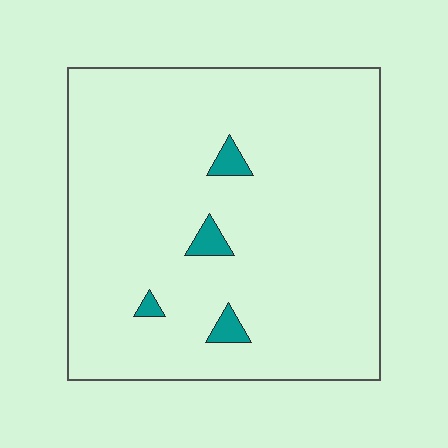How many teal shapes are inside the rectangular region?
4.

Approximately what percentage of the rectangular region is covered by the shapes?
Approximately 5%.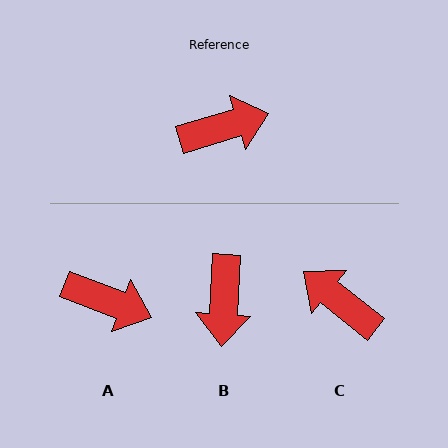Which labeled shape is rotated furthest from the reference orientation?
C, about 124 degrees away.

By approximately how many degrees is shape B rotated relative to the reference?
Approximately 110 degrees clockwise.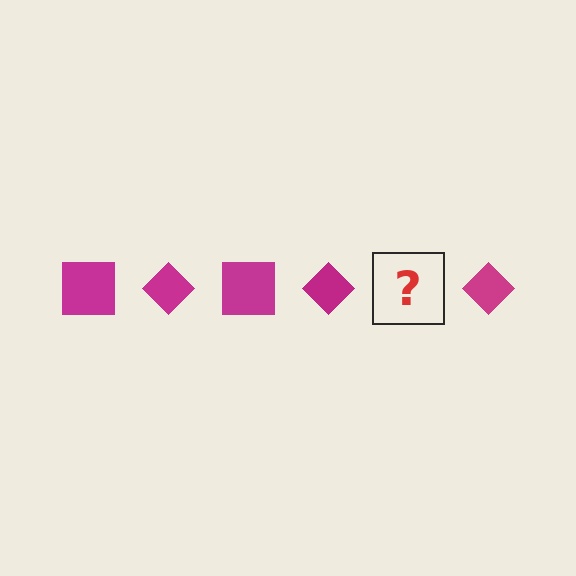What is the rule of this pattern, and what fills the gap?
The rule is that the pattern cycles through square, diamond shapes in magenta. The gap should be filled with a magenta square.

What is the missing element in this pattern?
The missing element is a magenta square.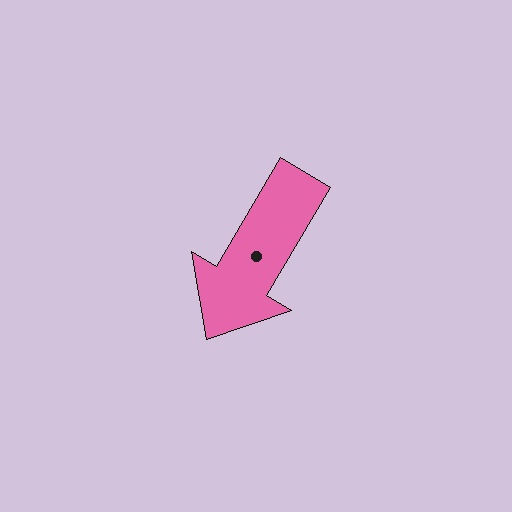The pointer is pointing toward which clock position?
Roughly 7 o'clock.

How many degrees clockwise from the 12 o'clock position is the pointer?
Approximately 211 degrees.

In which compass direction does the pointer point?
Southwest.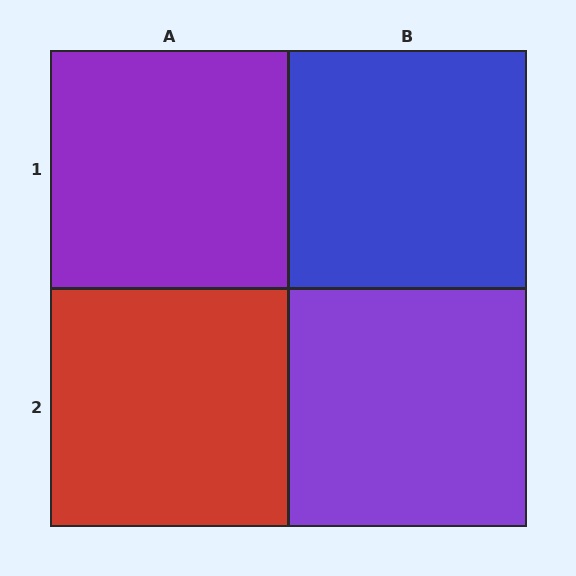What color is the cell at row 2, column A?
Red.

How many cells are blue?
1 cell is blue.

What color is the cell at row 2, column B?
Purple.